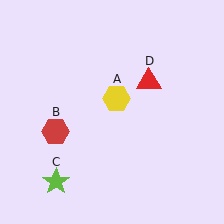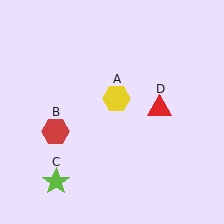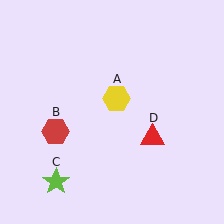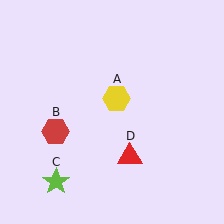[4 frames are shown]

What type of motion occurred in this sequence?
The red triangle (object D) rotated clockwise around the center of the scene.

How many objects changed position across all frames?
1 object changed position: red triangle (object D).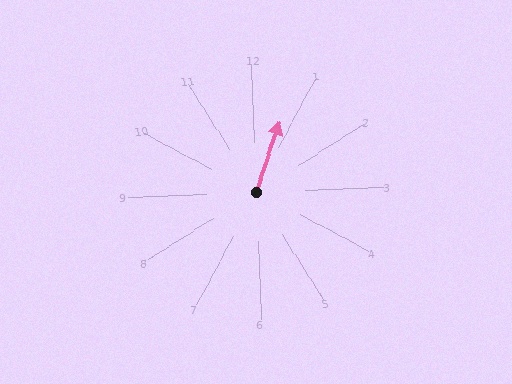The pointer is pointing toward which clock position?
Roughly 1 o'clock.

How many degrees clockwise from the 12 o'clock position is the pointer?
Approximately 21 degrees.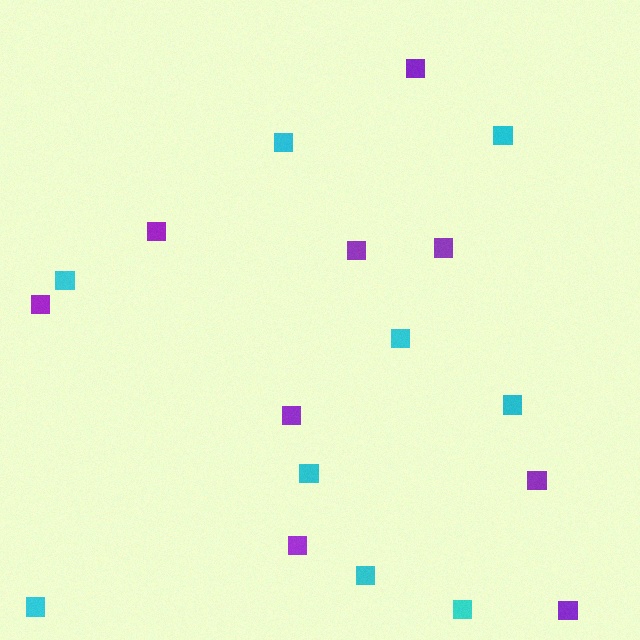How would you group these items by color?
There are 2 groups: one group of cyan squares (9) and one group of purple squares (9).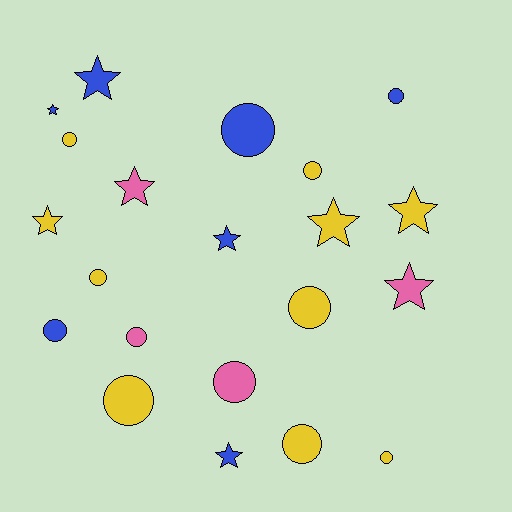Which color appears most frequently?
Yellow, with 10 objects.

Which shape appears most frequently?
Circle, with 12 objects.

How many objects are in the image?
There are 21 objects.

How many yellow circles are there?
There are 7 yellow circles.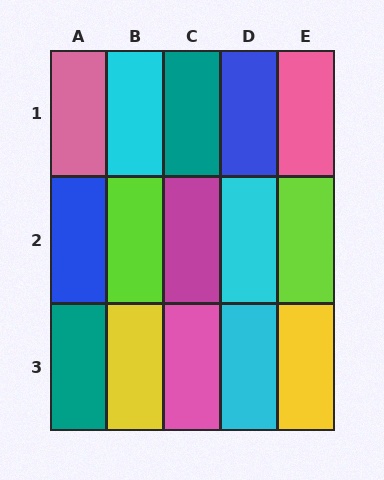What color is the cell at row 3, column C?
Pink.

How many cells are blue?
2 cells are blue.